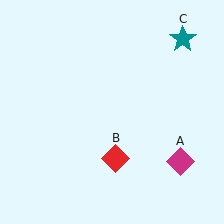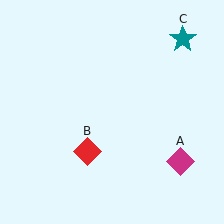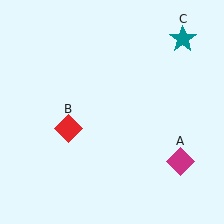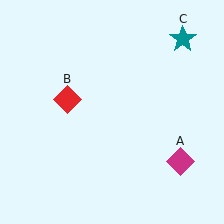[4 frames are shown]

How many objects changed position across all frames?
1 object changed position: red diamond (object B).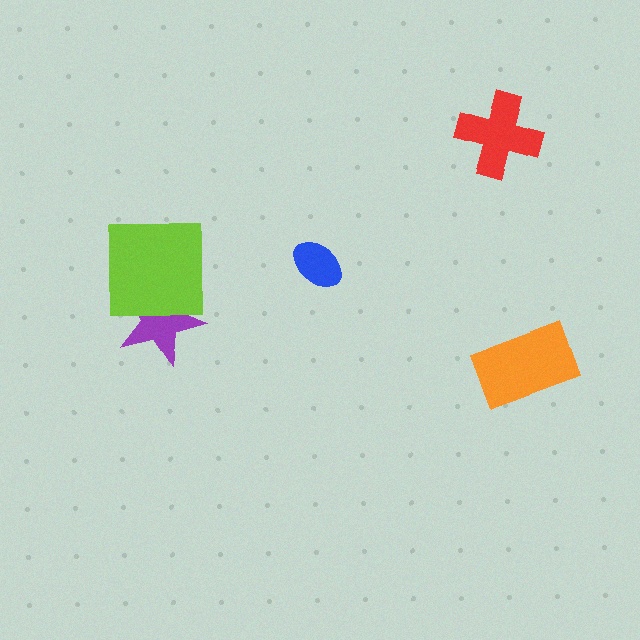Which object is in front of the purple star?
The lime square is in front of the purple star.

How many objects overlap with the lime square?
1 object overlaps with the lime square.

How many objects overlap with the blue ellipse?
0 objects overlap with the blue ellipse.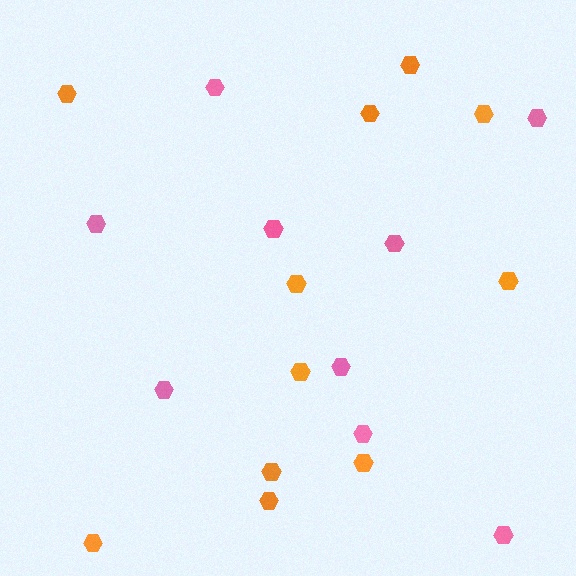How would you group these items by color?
There are 2 groups: one group of pink hexagons (9) and one group of orange hexagons (11).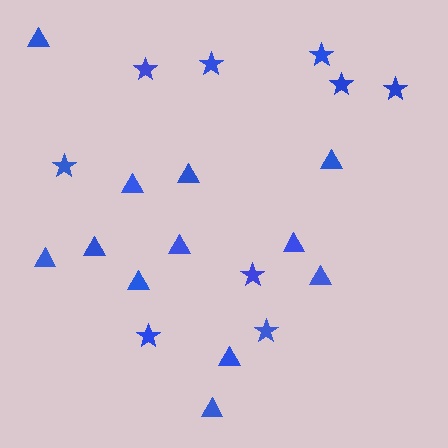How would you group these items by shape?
There are 2 groups: one group of triangles (12) and one group of stars (9).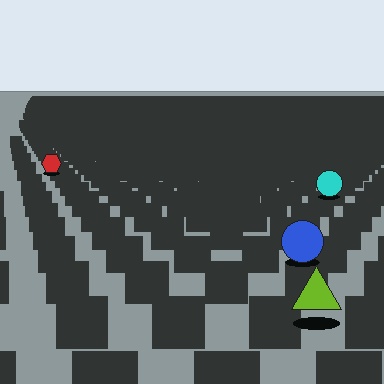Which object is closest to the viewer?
The lime triangle is closest. The texture marks near it are larger and more spread out.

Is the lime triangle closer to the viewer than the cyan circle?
Yes. The lime triangle is closer — you can tell from the texture gradient: the ground texture is coarser near it.